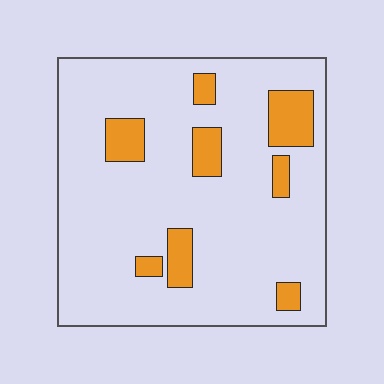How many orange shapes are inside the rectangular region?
8.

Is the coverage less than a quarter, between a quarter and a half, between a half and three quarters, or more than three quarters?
Less than a quarter.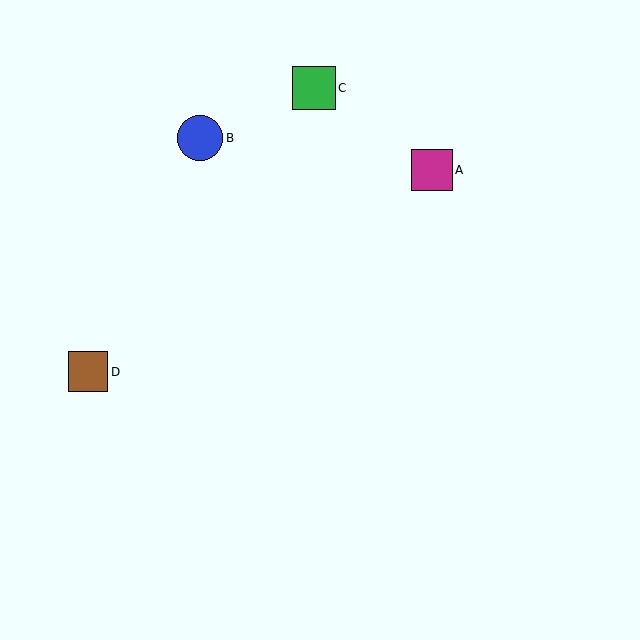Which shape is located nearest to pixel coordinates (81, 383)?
The brown square (labeled D) at (88, 372) is nearest to that location.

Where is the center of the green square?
The center of the green square is at (314, 88).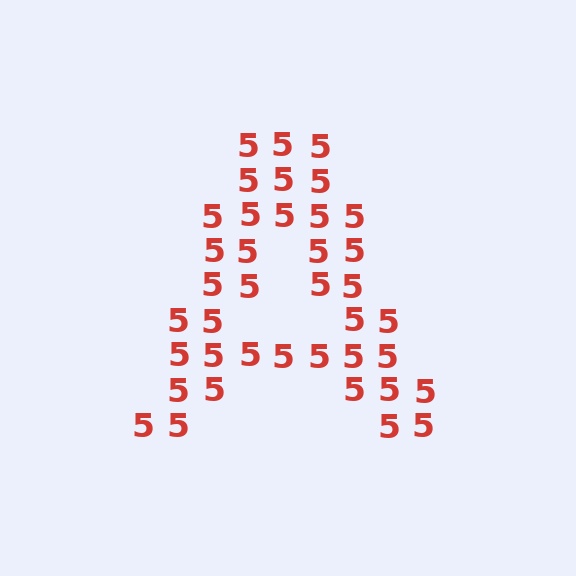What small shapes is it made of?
It is made of small digit 5's.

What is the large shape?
The large shape is the letter A.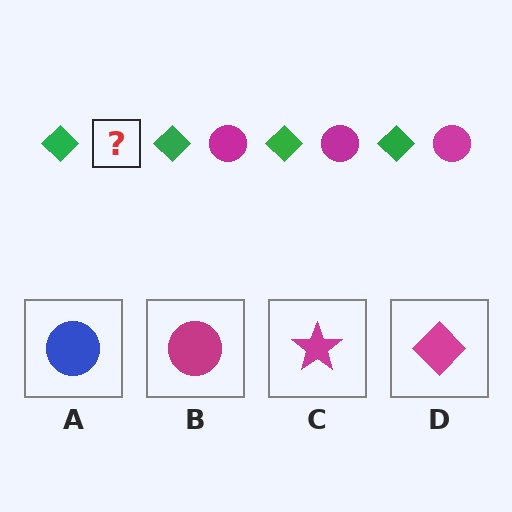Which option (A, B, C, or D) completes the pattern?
B.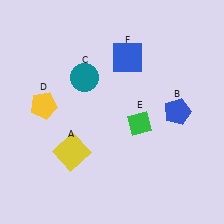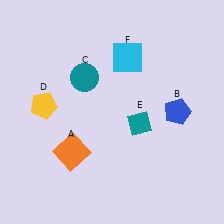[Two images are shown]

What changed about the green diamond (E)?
In Image 1, E is green. In Image 2, it changed to teal.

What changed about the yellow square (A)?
In Image 1, A is yellow. In Image 2, it changed to orange.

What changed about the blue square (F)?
In Image 1, F is blue. In Image 2, it changed to cyan.